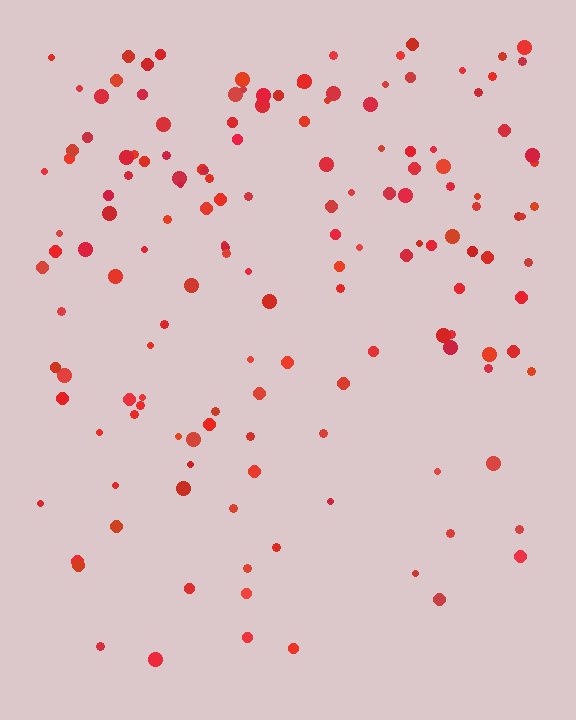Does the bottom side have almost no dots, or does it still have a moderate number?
Still a moderate number, just noticeably fewer than the top.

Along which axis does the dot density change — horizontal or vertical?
Vertical.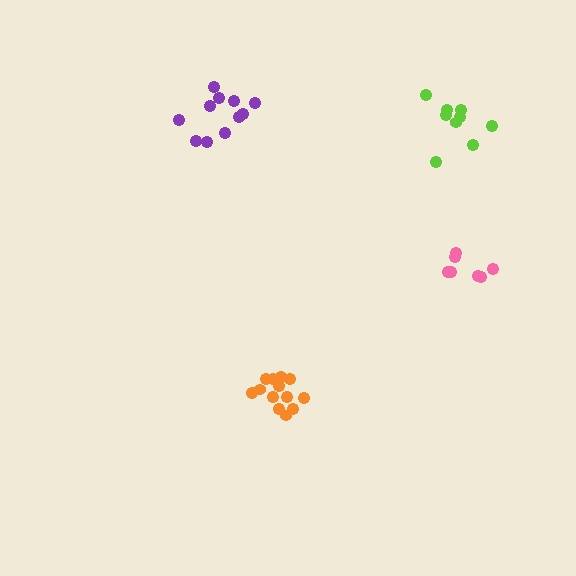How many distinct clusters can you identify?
There are 4 distinct clusters.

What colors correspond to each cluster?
The clusters are colored: purple, orange, lime, pink.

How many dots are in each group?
Group 1: 11 dots, Group 2: 13 dots, Group 3: 9 dots, Group 4: 7 dots (40 total).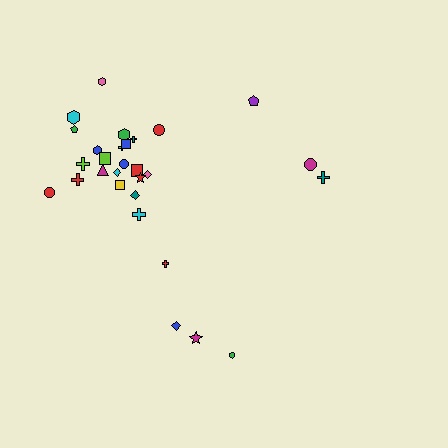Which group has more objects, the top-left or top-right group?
The top-left group.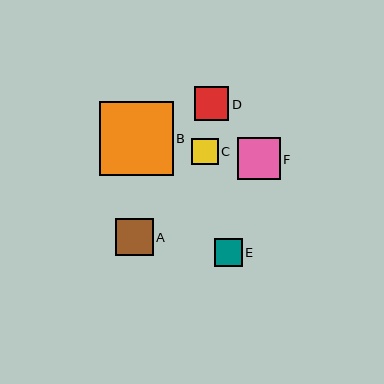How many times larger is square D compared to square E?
Square D is approximately 1.2 times the size of square E.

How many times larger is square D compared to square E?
Square D is approximately 1.2 times the size of square E.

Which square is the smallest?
Square C is the smallest with a size of approximately 27 pixels.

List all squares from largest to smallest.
From largest to smallest: B, F, A, D, E, C.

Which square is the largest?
Square B is the largest with a size of approximately 73 pixels.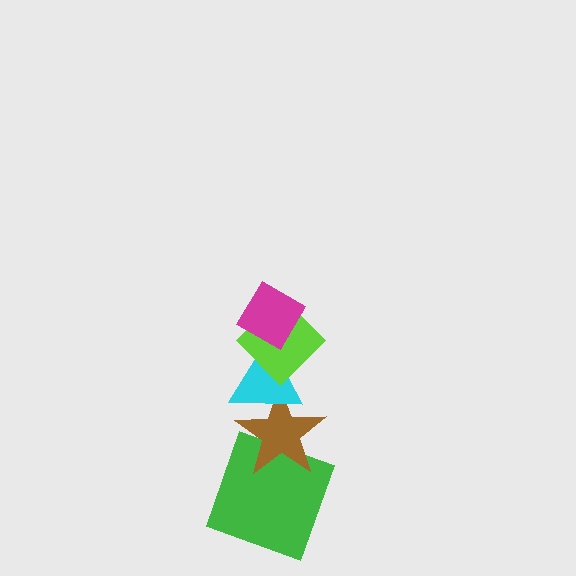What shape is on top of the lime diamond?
The magenta diamond is on top of the lime diamond.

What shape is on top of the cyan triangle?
The lime diamond is on top of the cyan triangle.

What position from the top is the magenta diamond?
The magenta diamond is 1st from the top.